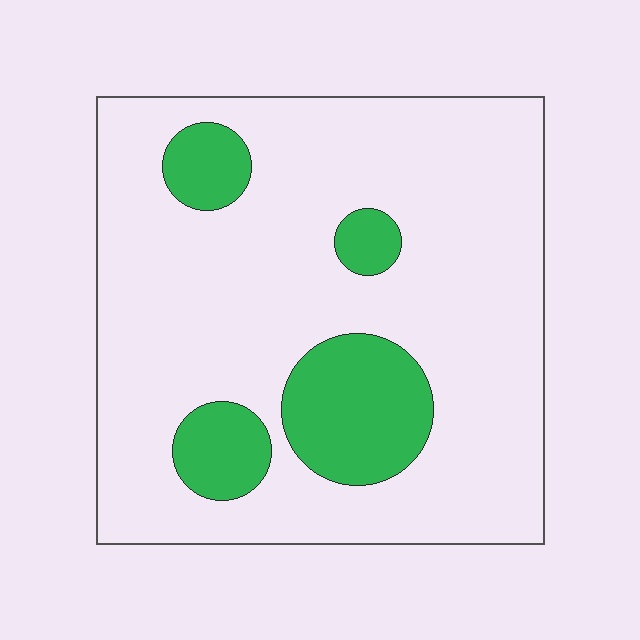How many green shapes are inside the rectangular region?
4.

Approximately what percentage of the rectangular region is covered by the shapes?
Approximately 20%.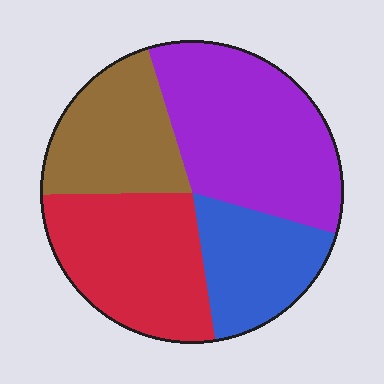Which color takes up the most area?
Purple, at roughly 35%.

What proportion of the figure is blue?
Blue covers about 20% of the figure.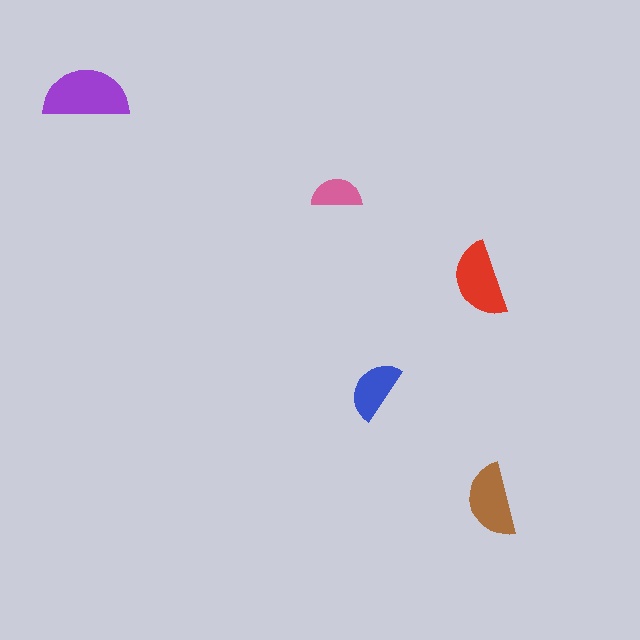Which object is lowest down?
The brown semicircle is bottommost.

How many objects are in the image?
There are 5 objects in the image.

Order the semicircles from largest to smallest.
the purple one, the red one, the brown one, the blue one, the pink one.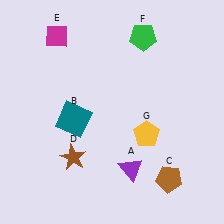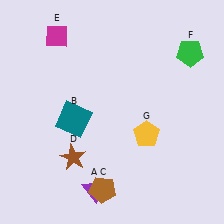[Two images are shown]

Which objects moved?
The objects that moved are: the purple triangle (A), the brown pentagon (C), the green pentagon (F).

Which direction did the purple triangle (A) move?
The purple triangle (A) moved left.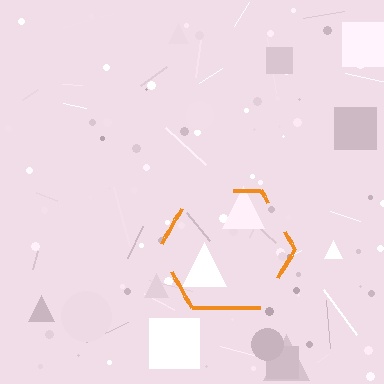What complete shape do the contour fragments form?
The contour fragments form a hexagon.